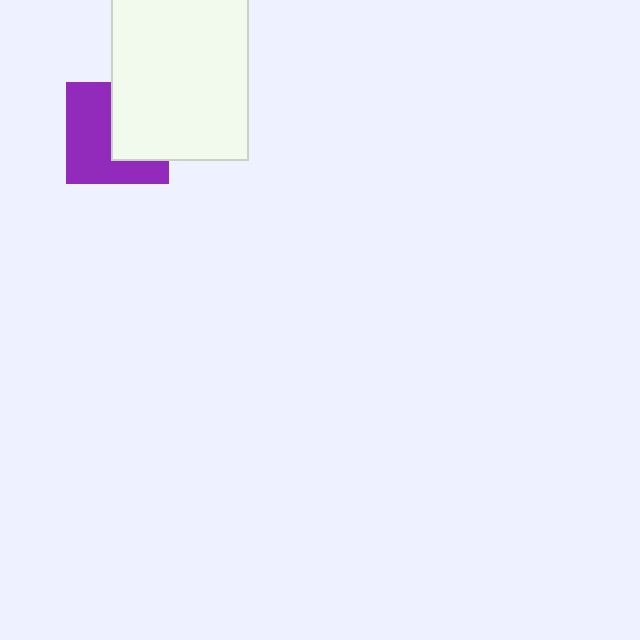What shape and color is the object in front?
The object in front is a white rectangle.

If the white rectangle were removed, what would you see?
You would see the complete purple square.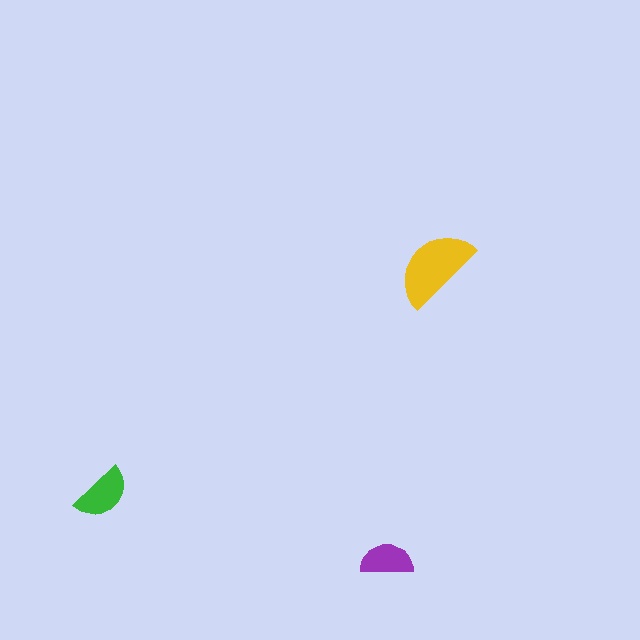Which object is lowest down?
The purple semicircle is bottommost.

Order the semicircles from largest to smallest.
the yellow one, the green one, the purple one.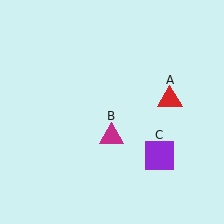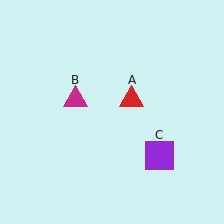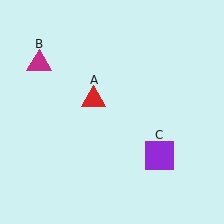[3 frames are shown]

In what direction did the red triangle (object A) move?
The red triangle (object A) moved left.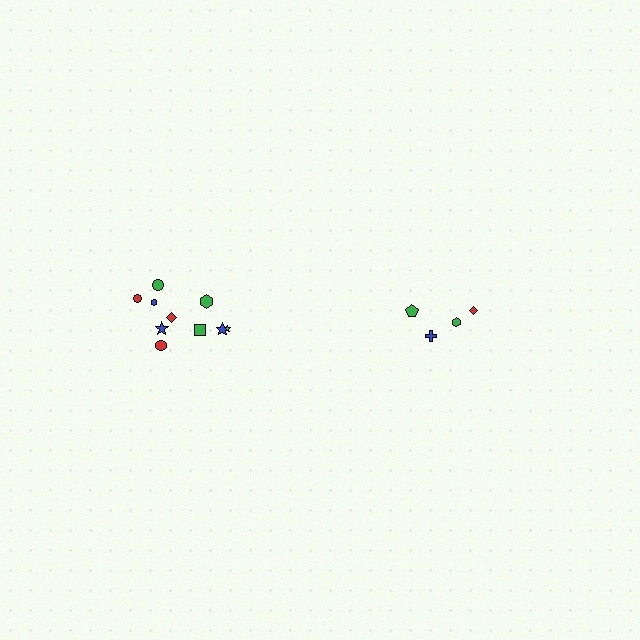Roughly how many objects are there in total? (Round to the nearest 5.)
Roughly 15 objects in total.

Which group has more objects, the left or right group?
The left group.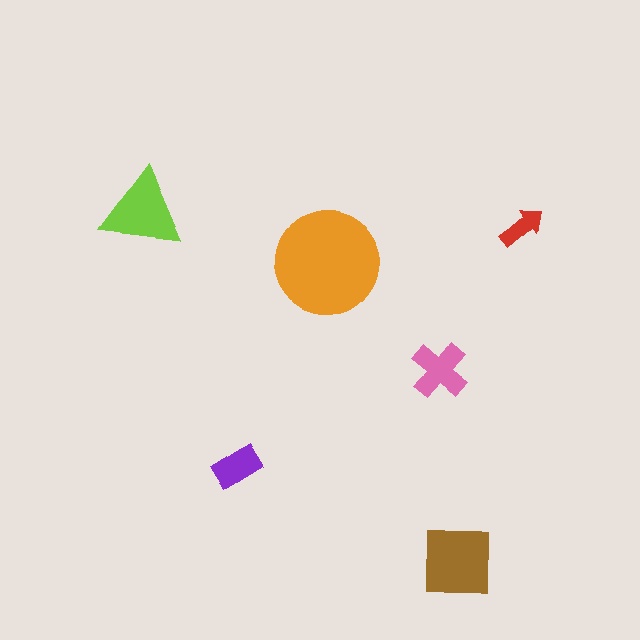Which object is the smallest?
The red arrow.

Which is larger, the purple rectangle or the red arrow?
The purple rectangle.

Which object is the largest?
The orange circle.